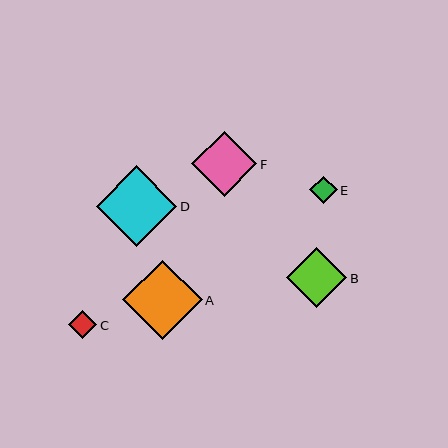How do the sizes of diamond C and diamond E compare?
Diamond C and diamond E are approximately the same size.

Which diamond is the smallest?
Diamond E is the smallest with a size of approximately 28 pixels.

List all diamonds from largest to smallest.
From largest to smallest: D, A, F, B, C, E.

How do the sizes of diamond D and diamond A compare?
Diamond D and diamond A are approximately the same size.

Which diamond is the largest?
Diamond D is the largest with a size of approximately 81 pixels.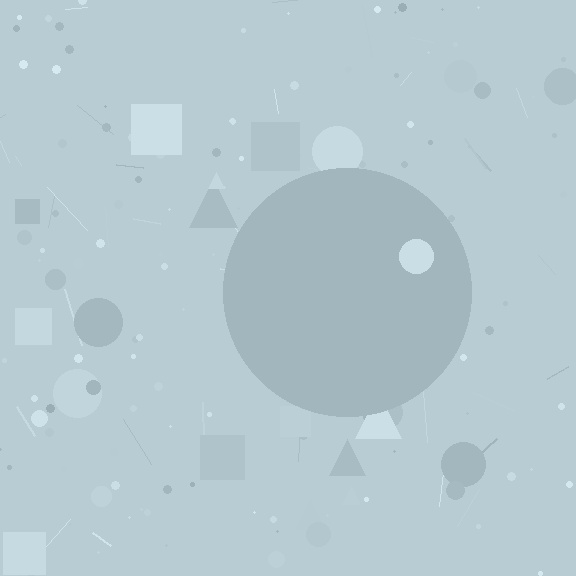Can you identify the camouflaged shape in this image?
The camouflaged shape is a circle.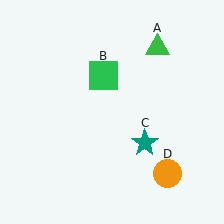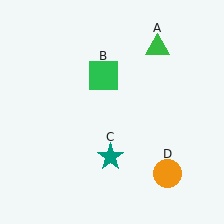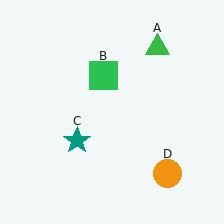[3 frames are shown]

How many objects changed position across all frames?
1 object changed position: teal star (object C).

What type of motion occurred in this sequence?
The teal star (object C) rotated clockwise around the center of the scene.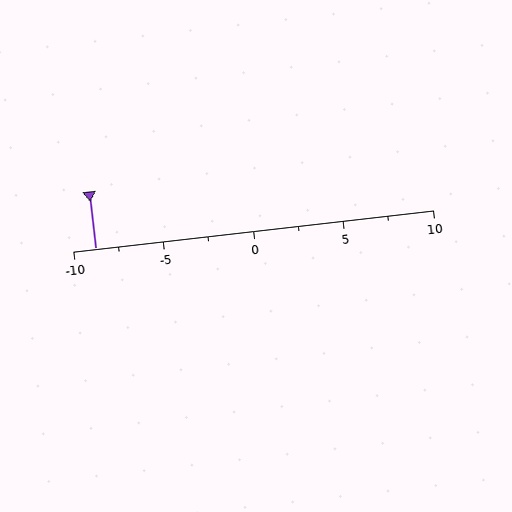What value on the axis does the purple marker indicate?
The marker indicates approximately -8.8.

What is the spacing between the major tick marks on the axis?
The major ticks are spaced 5 apart.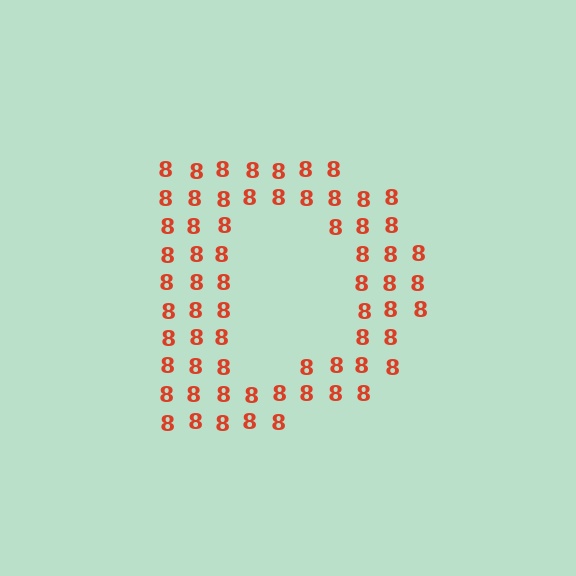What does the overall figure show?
The overall figure shows the letter D.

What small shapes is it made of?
It is made of small digit 8's.